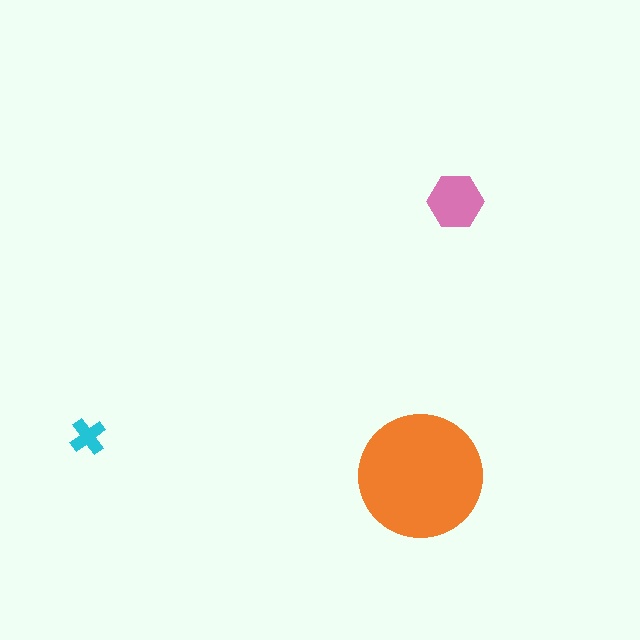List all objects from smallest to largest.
The cyan cross, the pink hexagon, the orange circle.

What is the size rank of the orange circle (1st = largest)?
1st.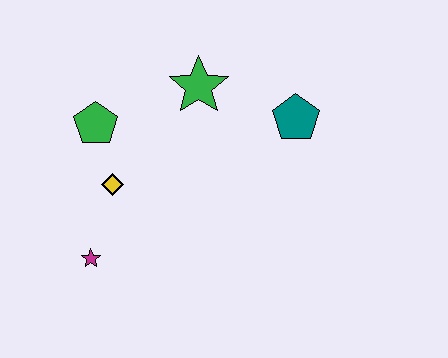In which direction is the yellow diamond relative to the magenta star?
The yellow diamond is above the magenta star.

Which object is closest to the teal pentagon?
The green star is closest to the teal pentagon.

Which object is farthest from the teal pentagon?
The magenta star is farthest from the teal pentagon.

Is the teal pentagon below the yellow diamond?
No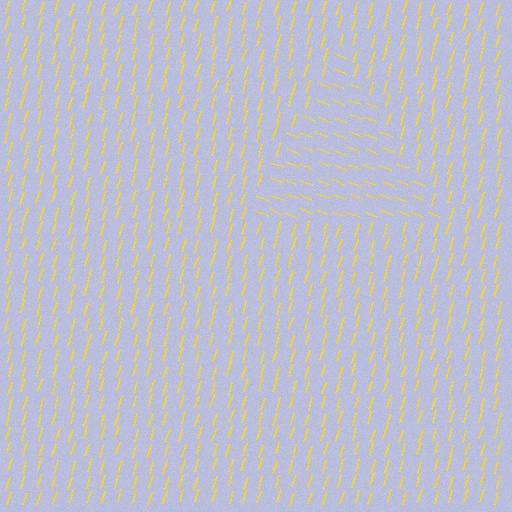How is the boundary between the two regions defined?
The boundary is defined purely by a change in line orientation (approximately 85 degrees difference). All lines are the same color and thickness.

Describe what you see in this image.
The image is filled with small yellow line segments. A triangle region in the image has lines oriented differently from the surrounding lines, creating a visible texture boundary.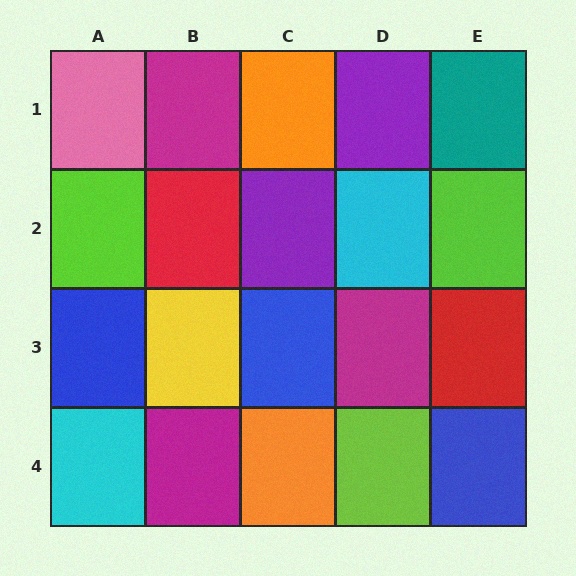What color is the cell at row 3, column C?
Blue.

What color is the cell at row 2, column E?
Lime.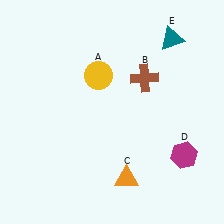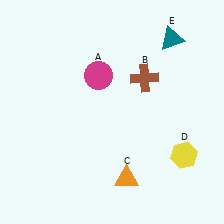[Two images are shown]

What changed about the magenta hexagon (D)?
In Image 1, D is magenta. In Image 2, it changed to yellow.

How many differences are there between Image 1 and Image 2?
There are 2 differences between the two images.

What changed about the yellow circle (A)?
In Image 1, A is yellow. In Image 2, it changed to magenta.